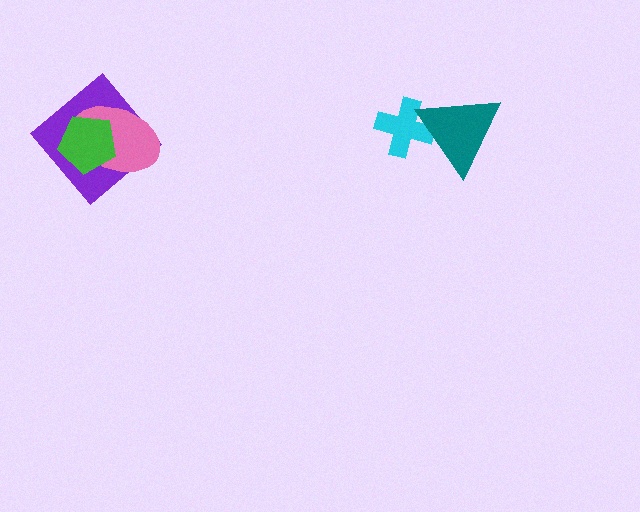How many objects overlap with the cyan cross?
1 object overlaps with the cyan cross.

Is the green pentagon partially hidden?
No, no other shape covers it.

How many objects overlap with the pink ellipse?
2 objects overlap with the pink ellipse.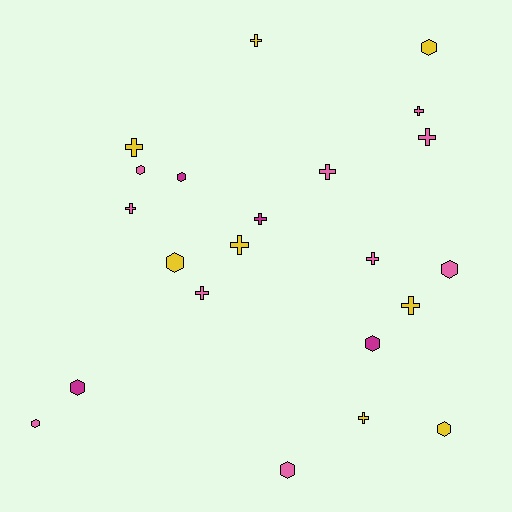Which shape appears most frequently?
Cross, with 12 objects.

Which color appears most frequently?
Pink, with 10 objects.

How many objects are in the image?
There are 22 objects.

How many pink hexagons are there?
There are 4 pink hexagons.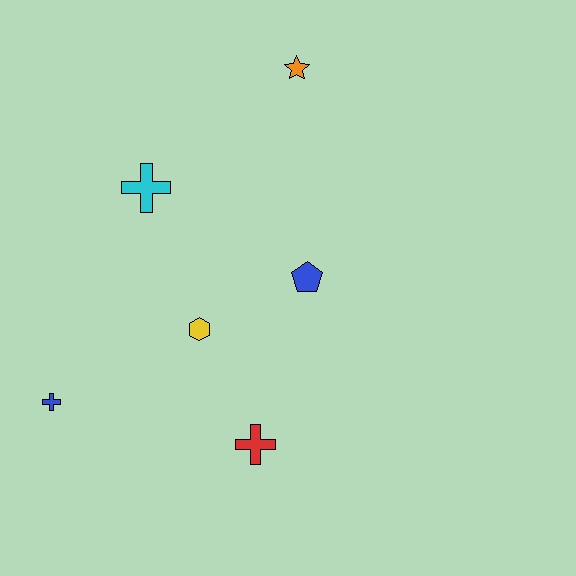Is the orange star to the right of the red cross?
Yes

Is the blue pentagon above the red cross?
Yes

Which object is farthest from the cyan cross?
The red cross is farthest from the cyan cross.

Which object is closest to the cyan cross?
The yellow hexagon is closest to the cyan cross.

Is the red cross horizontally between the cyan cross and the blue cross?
No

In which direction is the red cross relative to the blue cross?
The red cross is to the right of the blue cross.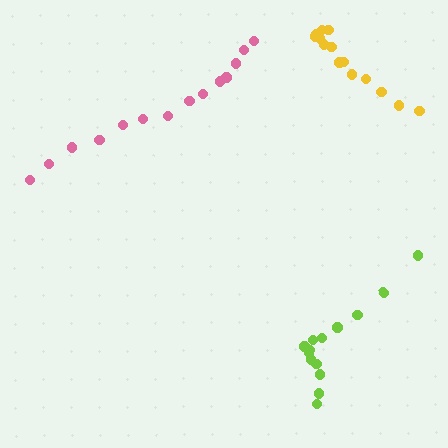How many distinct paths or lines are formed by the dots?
There are 3 distinct paths.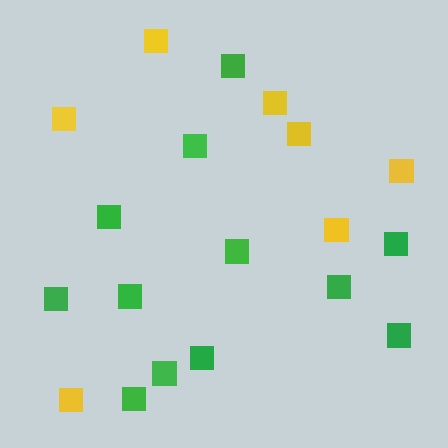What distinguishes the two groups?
There are 2 groups: one group of green squares (12) and one group of yellow squares (7).